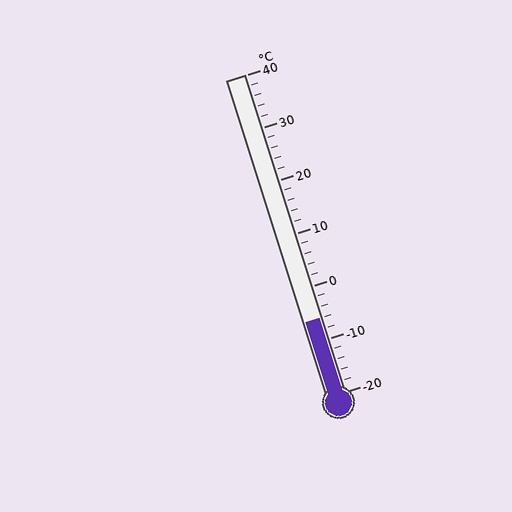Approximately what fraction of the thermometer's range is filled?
The thermometer is filled to approximately 25% of its range.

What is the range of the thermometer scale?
The thermometer scale ranges from -20°C to 40°C.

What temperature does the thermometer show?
The thermometer shows approximately -6°C.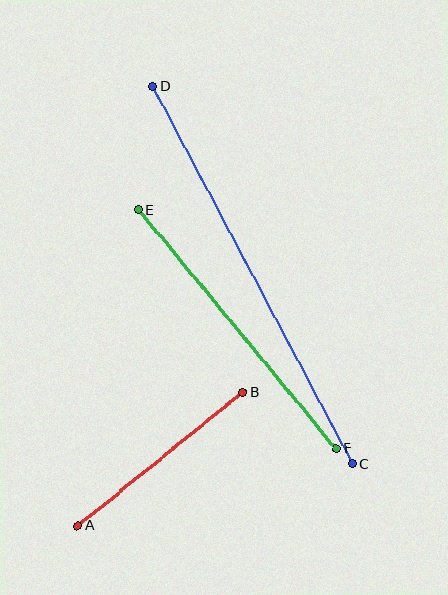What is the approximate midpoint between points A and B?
The midpoint is at approximately (161, 459) pixels.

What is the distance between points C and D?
The distance is approximately 426 pixels.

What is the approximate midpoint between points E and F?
The midpoint is at approximately (237, 329) pixels.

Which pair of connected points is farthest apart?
Points C and D are farthest apart.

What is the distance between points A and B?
The distance is approximately 212 pixels.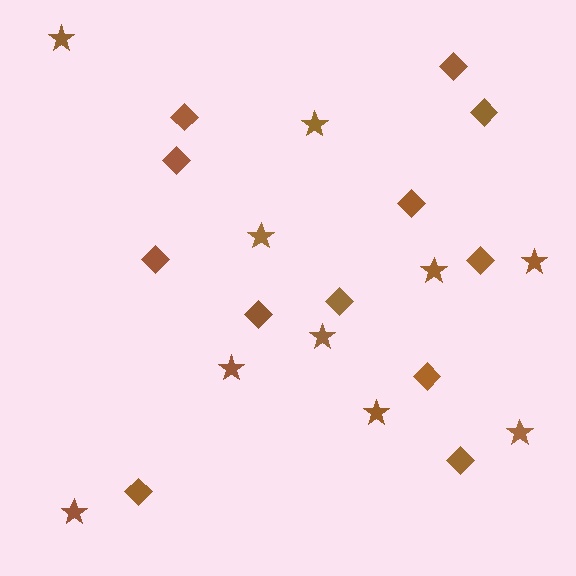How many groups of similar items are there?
There are 2 groups: one group of diamonds (12) and one group of stars (10).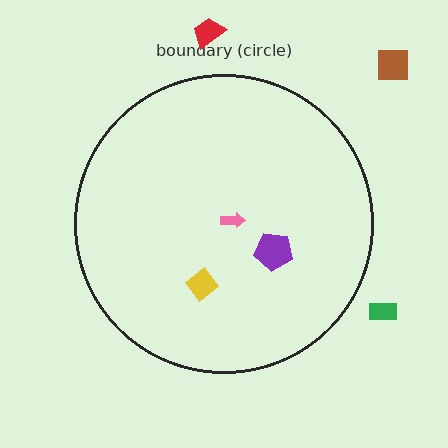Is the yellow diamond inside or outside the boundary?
Inside.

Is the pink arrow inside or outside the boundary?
Inside.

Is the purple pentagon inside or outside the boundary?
Inside.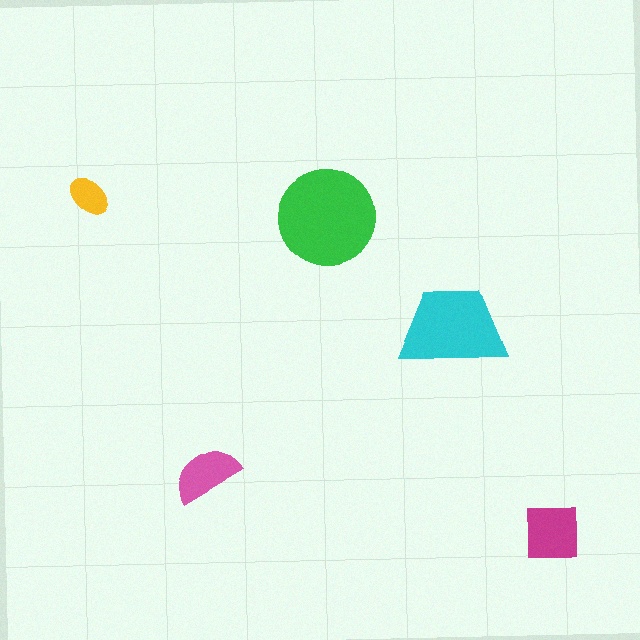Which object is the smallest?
The yellow ellipse.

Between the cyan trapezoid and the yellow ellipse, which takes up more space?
The cyan trapezoid.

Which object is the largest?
The green circle.